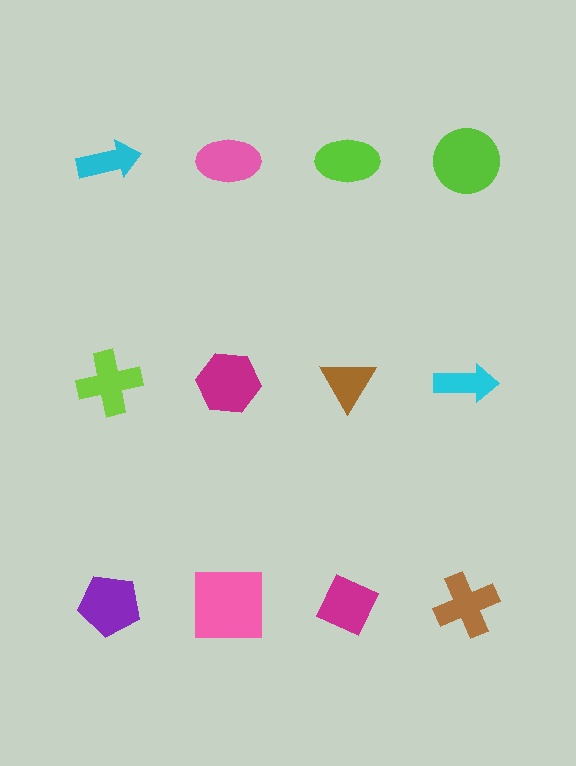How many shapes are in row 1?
4 shapes.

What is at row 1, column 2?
A pink ellipse.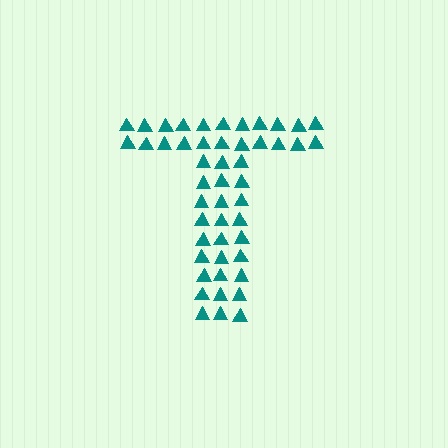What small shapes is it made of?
It is made of small triangles.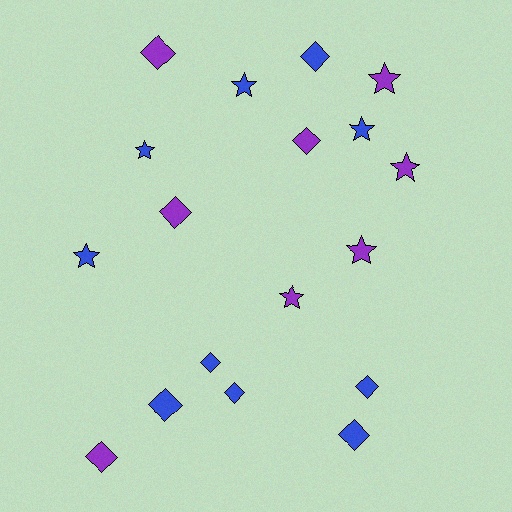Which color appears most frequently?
Blue, with 10 objects.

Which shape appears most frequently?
Diamond, with 10 objects.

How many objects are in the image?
There are 18 objects.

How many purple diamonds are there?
There are 4 purple diamonds.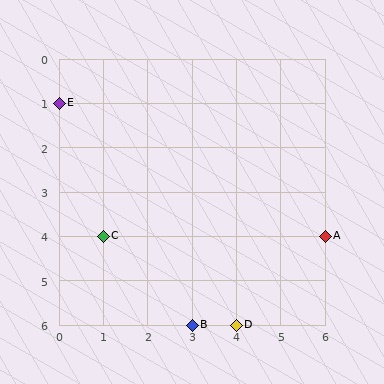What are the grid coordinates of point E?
Point E is at grid coordinates (0, 1).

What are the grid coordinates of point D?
Point D is at grid coordinates (4, 6).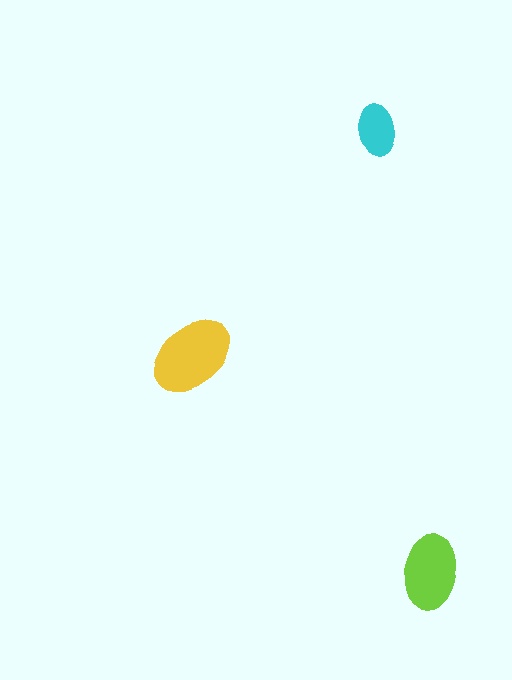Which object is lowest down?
The lime ellipse is bottommost.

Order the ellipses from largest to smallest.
the yellow one, the lime one, the cyan one.